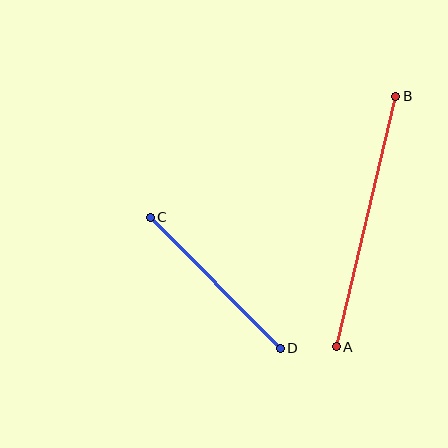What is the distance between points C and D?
The distance is approximately 185 pixels.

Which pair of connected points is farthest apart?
Points A and B are farthest apart.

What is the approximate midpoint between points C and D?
The midpoint is at approximately (215, 283) pixels.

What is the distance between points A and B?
The distance is approximately 257 pixels.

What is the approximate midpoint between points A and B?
The midpoint is at approximately (366, 221) pixels.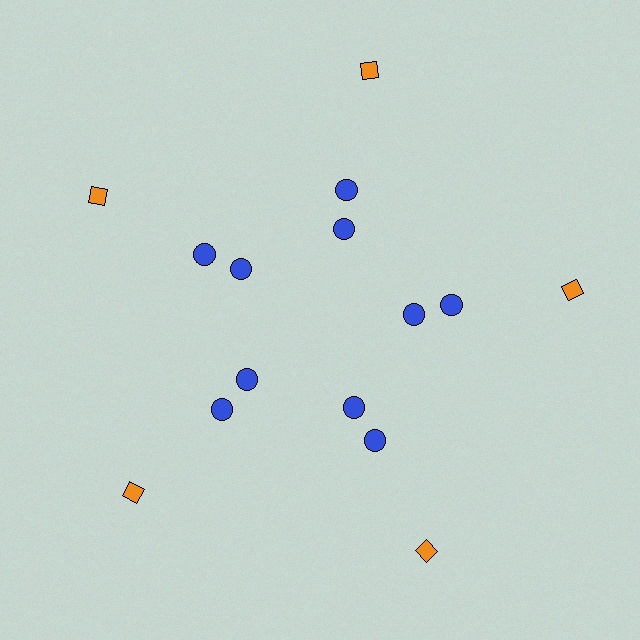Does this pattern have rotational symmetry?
Yes, this pattern has 5-fold rotational symmetry. It looks the same after rotating 72 degrees around the center.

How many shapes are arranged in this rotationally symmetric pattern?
There are 15 shapes, arranged in 5 groups of 3.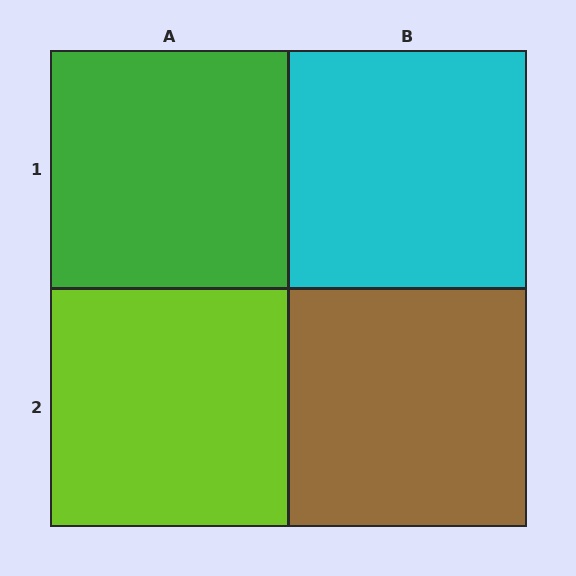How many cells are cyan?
1 cell is cyan.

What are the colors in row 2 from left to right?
Lime, brown.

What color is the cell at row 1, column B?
Cyan.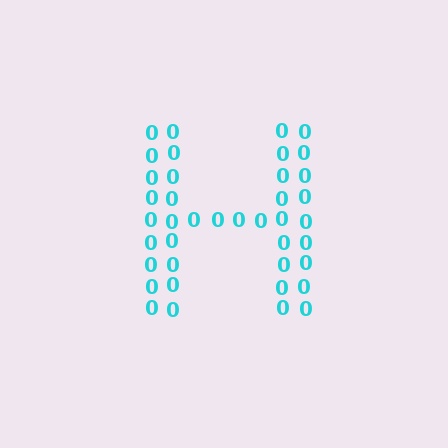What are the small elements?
The small elements are digit 0's.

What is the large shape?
The large shape is the letter H.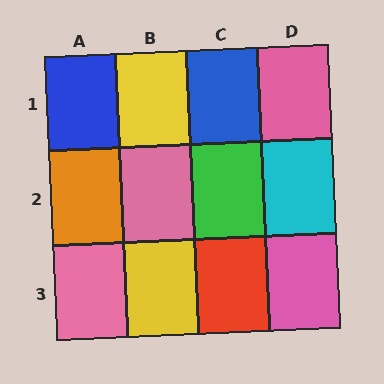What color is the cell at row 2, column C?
Green.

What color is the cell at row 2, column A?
Orange.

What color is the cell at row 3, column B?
Yellow.